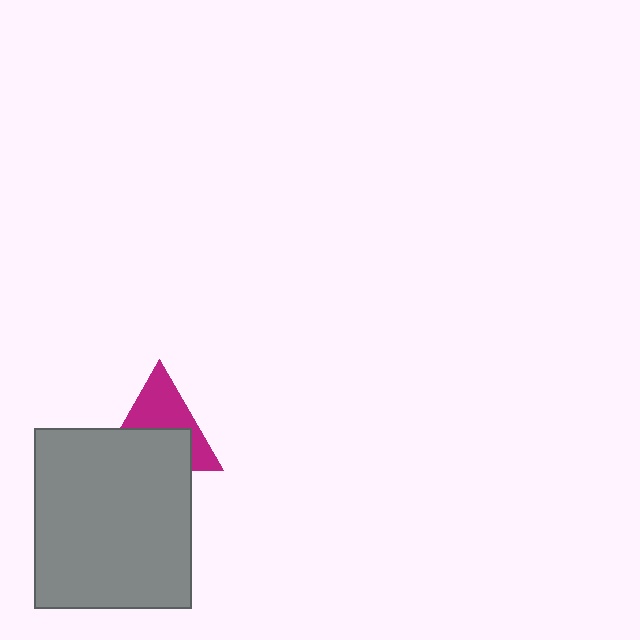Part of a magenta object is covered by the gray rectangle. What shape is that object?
It is a triangle.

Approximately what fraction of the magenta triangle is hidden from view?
Roughly 50% of the magenta triangle is hidden behind the gray rectangle.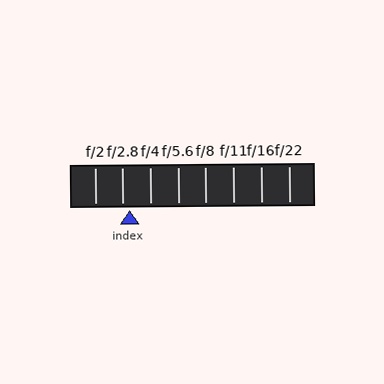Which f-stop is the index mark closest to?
The index mark is closest to f/2.8.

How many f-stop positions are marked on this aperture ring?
There are 8 f-stop positions marked.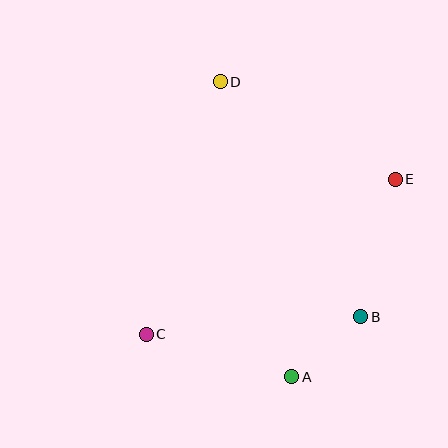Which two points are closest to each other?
Points A and B are closest to each other.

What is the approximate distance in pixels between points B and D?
The distance between B and D is approximately 274 pixels.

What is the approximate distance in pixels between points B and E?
The distance between B and E is approximately 142 pixels.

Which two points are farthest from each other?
Points A and D are farthest from each other.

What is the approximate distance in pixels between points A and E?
The distance between A and E is approximately 223 pixels.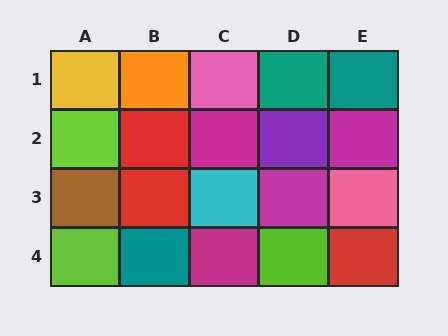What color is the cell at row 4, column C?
Magenta.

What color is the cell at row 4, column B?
Teal.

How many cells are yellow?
1 cell is yellow.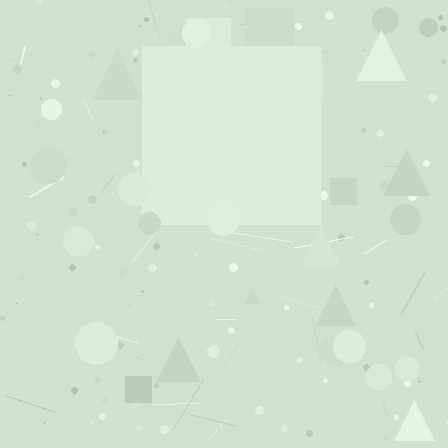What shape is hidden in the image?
A square is hidden in the image.